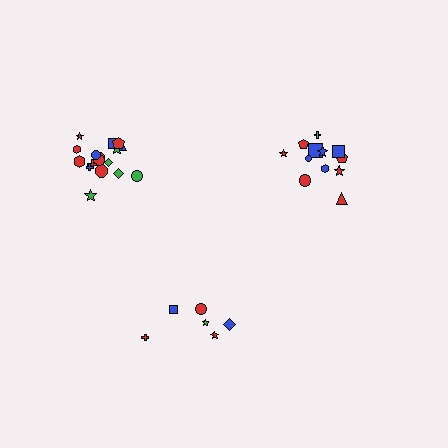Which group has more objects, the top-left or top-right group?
The top-left group.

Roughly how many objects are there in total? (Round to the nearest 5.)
Roughly 35 objects in total.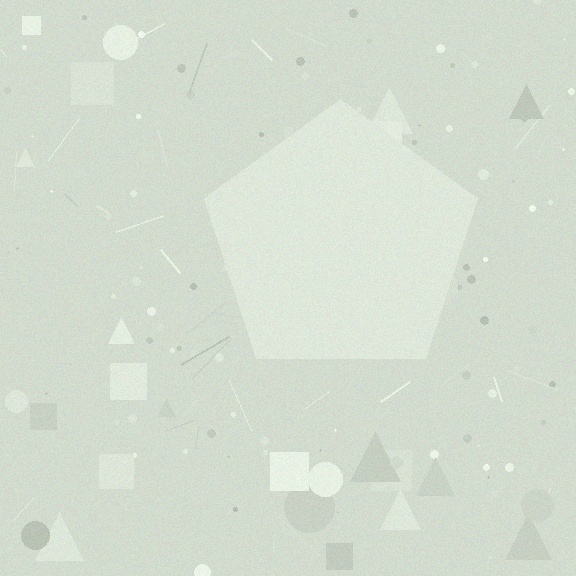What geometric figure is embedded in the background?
A pentagon is embedded in the background.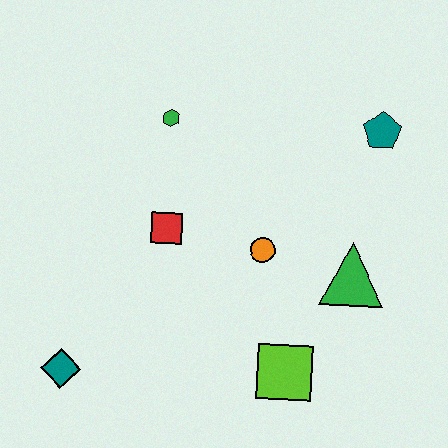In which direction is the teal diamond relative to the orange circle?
The teal diamond is to the left of the orange circle.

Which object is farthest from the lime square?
The green hexagon is farthest from the lime square.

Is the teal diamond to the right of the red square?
No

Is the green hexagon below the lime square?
No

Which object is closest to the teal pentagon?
The green triangle is closest to the teal pentagon.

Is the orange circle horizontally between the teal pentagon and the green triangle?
No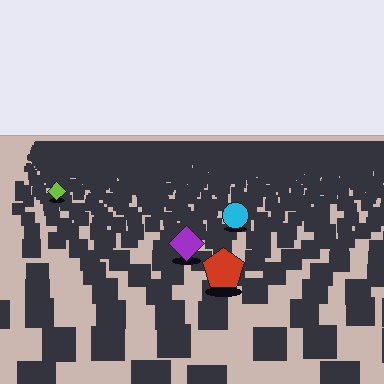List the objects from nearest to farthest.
From nearest to farthest: the red pentagon, the purple diamond, the cyan circle, the lime diamond.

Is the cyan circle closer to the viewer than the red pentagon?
No. The red pentagon is closer — you can tell from the texture gradient: the ground texture is coarser near it.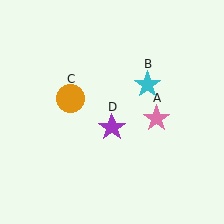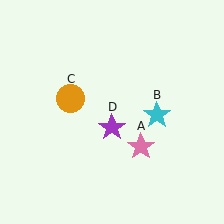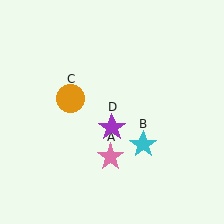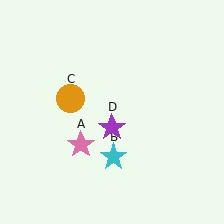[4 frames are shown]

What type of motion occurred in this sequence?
The pink star (object A), cyan star (object B) rotated clockwise around the center of the scene.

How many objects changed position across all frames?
2 objects changed position: pink star (object A), cyan star (object B).